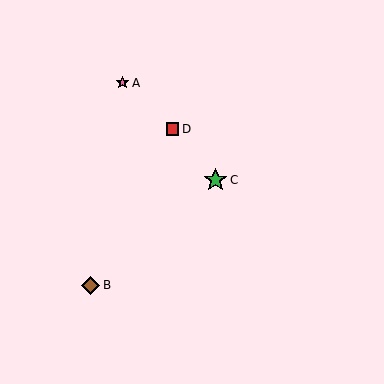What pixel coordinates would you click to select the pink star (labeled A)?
Click at (123, 83) to select the pink star A.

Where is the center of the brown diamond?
The center of the brown diamond is at (91, 285).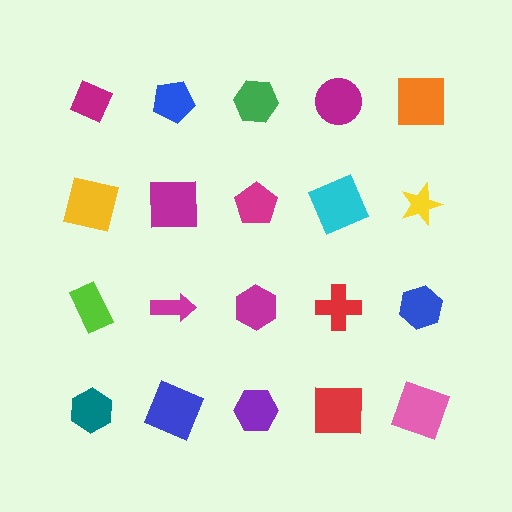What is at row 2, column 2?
A magenta square.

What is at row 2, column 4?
A cyan square.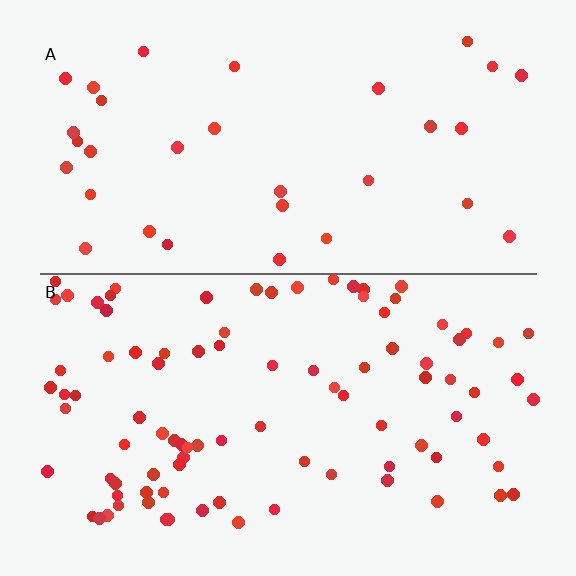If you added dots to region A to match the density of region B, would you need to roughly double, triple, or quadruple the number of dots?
Approximately triple.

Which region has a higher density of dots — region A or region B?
B (the bottom).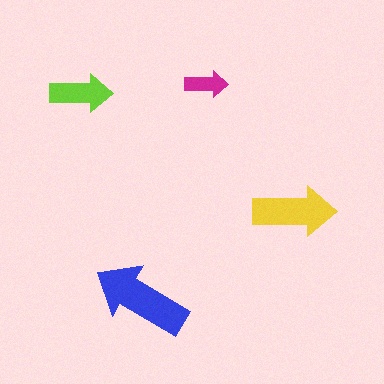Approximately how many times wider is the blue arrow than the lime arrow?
About 1.5 times wider.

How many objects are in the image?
There are 4 objects in the image.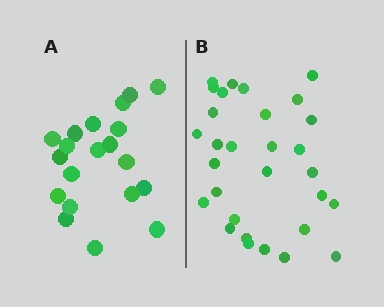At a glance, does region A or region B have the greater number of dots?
Region B (the right region) has more dots.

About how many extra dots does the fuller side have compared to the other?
Region B has roughly 10 or so more dots than region A.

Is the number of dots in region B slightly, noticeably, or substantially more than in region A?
Region B has substantially more. The ratio is roughly 1.5 to 1.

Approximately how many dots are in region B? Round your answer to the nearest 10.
About 30 dots.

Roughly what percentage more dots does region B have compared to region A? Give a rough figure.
About 50% more.